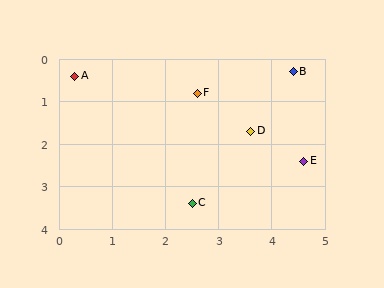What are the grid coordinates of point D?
Point D is at approximately (3.6, 1.7).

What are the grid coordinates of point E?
Point E is at approximately (4.6, 2.4).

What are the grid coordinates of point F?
Point F is at approximately (2.6, 0.8).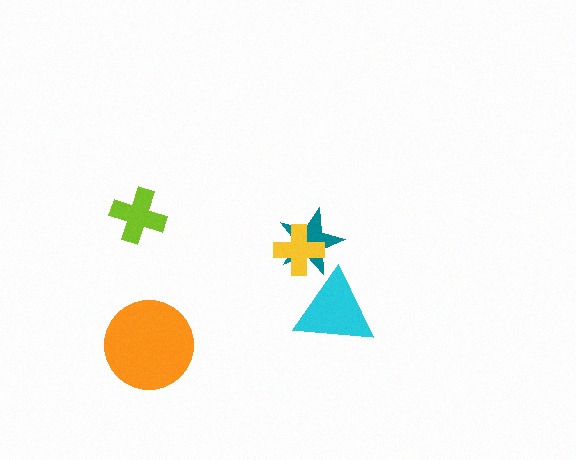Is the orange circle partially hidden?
No, no other shape covers it.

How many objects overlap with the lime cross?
0 objects overlap with the lime cross.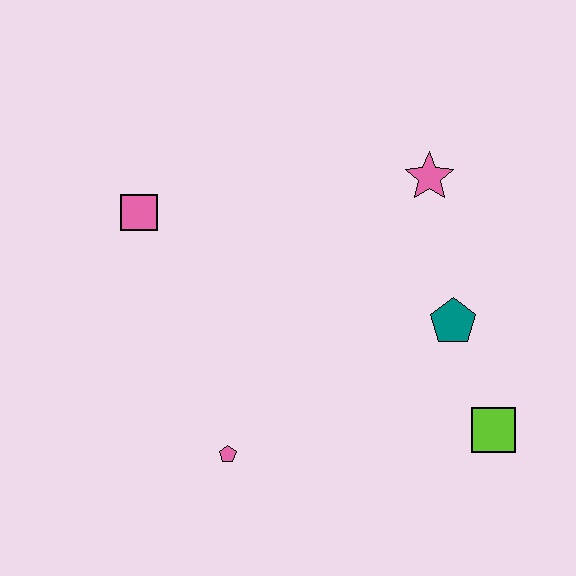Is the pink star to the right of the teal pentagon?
No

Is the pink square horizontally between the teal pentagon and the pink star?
No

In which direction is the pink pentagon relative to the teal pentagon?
The pink pentagon is to the left of the teal pentagon.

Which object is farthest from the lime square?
The pink square is farthest from the lime square.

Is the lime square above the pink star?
No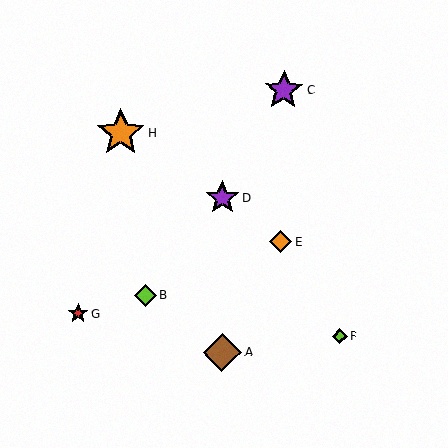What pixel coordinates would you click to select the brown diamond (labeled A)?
Click at (222, 352) to select the brown diamond A.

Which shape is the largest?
The orange star (labeled H) is the largest.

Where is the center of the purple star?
The center of the purple star is at (284, 90).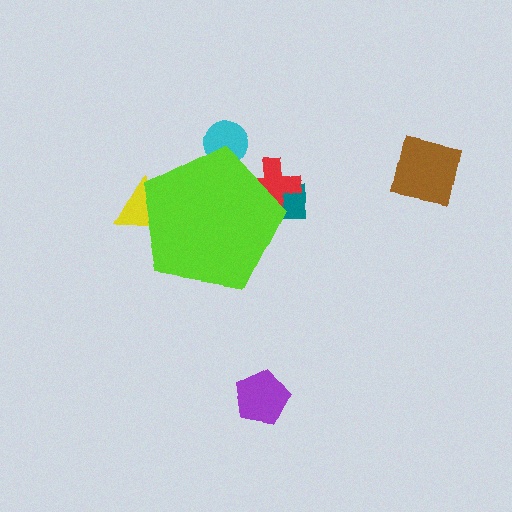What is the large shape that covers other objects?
A lime pentagon.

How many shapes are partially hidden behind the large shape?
4 shapes are partially hidden.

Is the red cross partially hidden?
Yes, the red cross is partially hidden behind the lime pentagon.